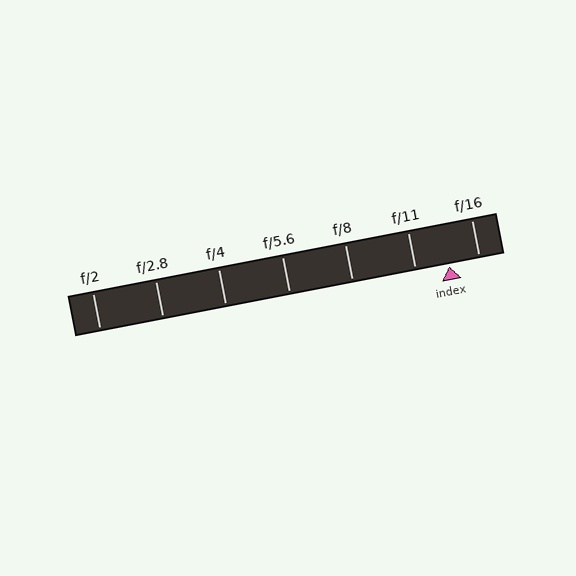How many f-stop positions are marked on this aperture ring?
There are 7 f-stop positions marked.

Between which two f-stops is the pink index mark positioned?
The index mark is between f/11 and f/16.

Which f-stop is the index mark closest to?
The index mark is closest to f/16.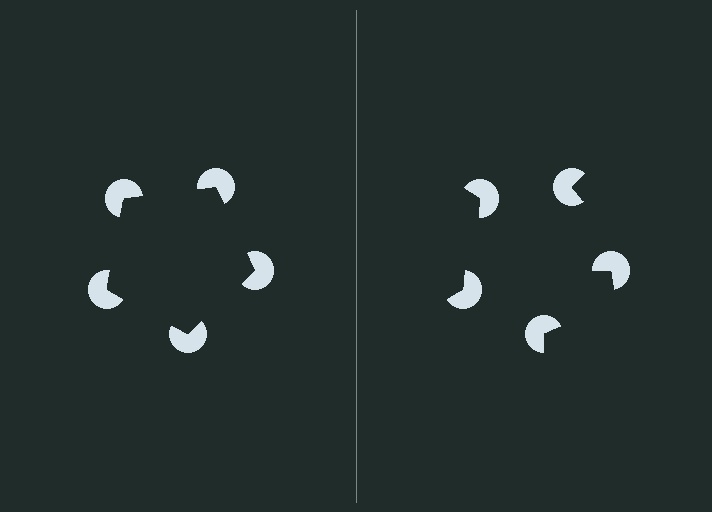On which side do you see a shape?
An illusory pentagon appears on the left side. On the right side the wedge cuts are rotated, so no coherent shape forms.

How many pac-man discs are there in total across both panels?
10 — 5 on each side.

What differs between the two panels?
The pac-man discs are positioned identically on both sides; only the wedge orientations differ. On the left they align to a pentagon; on the right they are misaligned.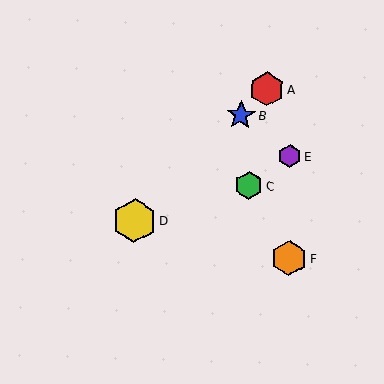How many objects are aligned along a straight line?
3 objects (A, B, D) are aligned along a straight line.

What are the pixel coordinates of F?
Object F is at (289, 258).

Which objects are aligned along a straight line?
Objects A, B, D are aligned along a straight line.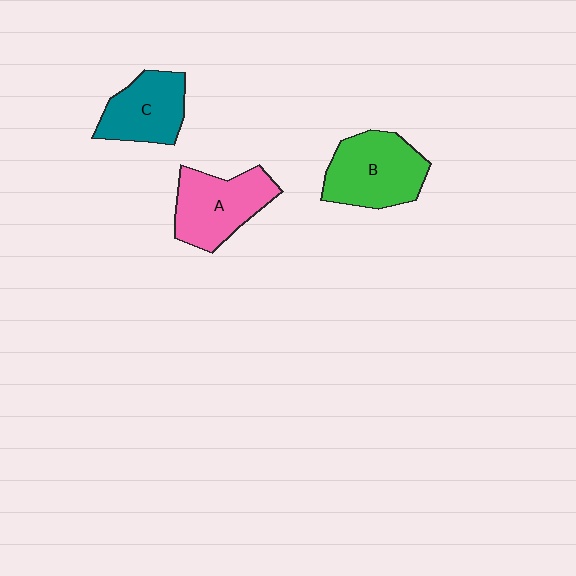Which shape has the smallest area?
Shape C (teal).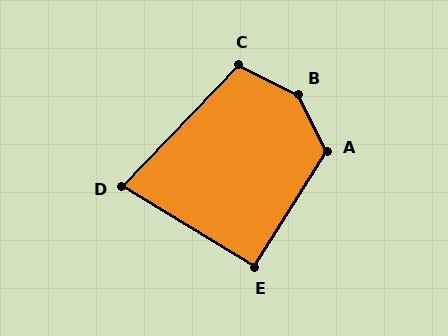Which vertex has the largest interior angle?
B, at approximately 144 degrees.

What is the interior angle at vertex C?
Approximately 107 degrees (obtuse).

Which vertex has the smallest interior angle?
D, at approximately 77 degrees.